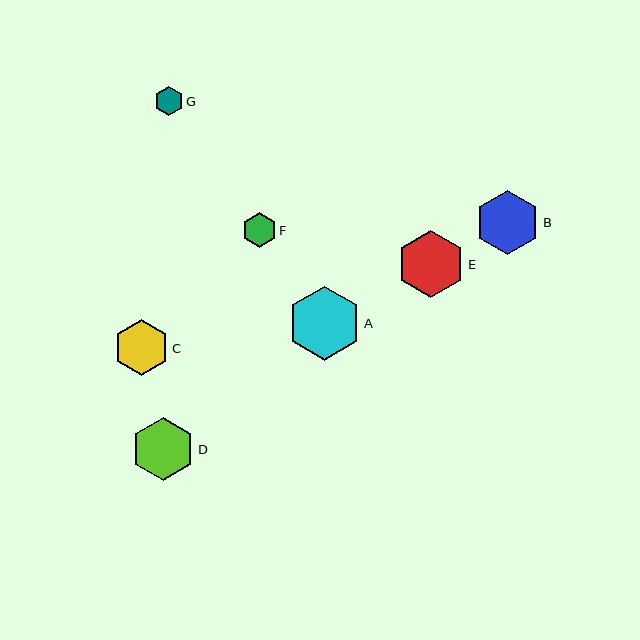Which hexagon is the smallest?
Hexagon G is the smallest with a size of approximately 29 pixels.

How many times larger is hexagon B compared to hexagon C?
Hexagon B is approximately 1.2 times the size of hexagon C.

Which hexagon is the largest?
Hexagon A is the largest with a size of approximately 74 pixels.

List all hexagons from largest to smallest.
From largest to smallest: A, E, B, D, C, F, G.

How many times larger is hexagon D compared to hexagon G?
Hexagon D is approximately 2.2 times the size of hexagon G.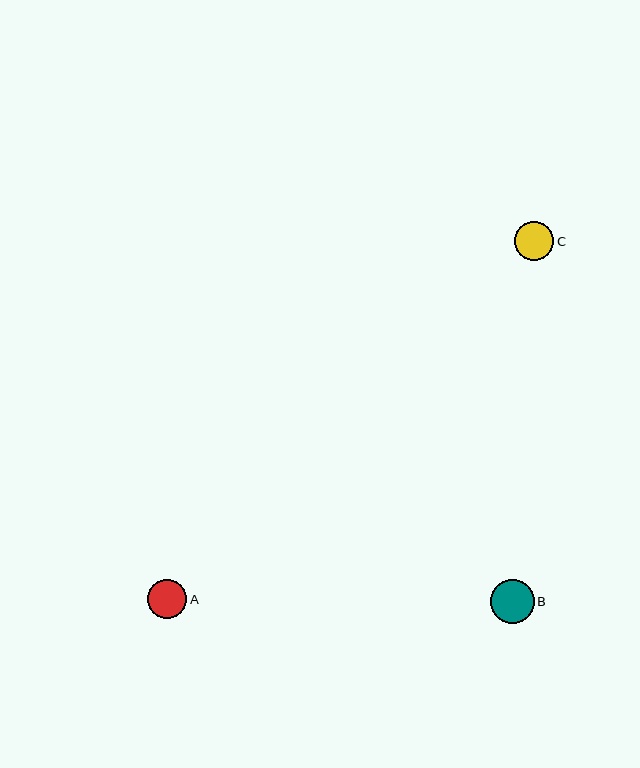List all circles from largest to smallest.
From largest to smallest: B, C, A.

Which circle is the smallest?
Circle A is the smallest with a size of approximately 39 pixels.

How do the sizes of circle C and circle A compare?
Circle C and circle A are approximately the same size.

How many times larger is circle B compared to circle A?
Circle B is approximately 1.1 times the size of circle A.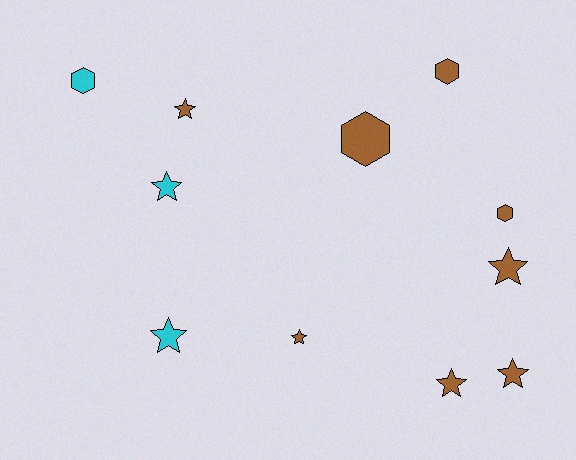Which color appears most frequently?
Brown, with 8 objects.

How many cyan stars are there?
There are 2 cyan stars.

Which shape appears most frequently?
Star, with 7 objects.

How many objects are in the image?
There are 11 objects.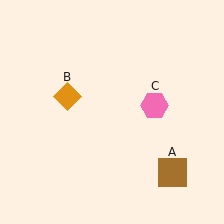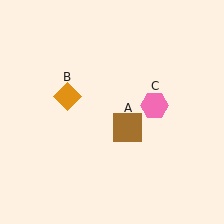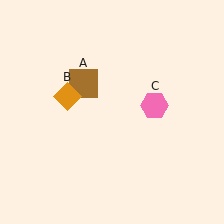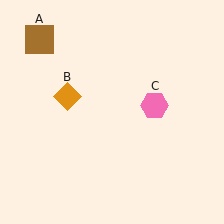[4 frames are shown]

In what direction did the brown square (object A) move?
The brown square (object A) moved up and to the left.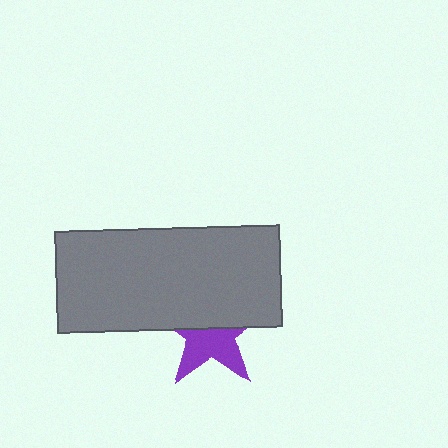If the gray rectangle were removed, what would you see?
You would see the complete purple star.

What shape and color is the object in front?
The object in front is a gray rectangle.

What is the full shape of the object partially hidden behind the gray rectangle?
The partially hidden object is a purple star.